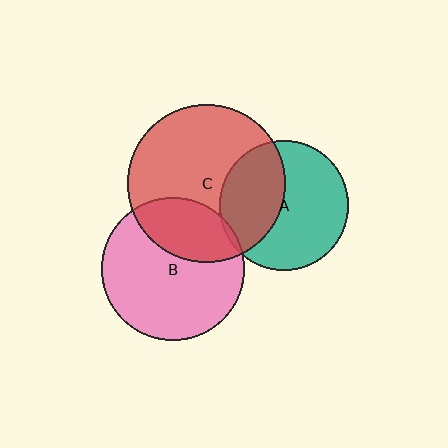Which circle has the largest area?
Circle C (red).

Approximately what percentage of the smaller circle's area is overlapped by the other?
Approximately 5%.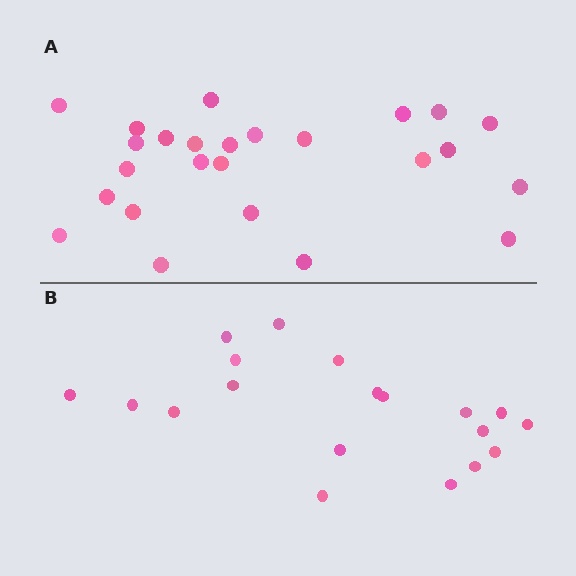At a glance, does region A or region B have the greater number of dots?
Region A (the top region) has more dots.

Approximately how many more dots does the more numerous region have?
Region A has about 6 more dots than region B.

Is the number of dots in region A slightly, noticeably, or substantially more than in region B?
Region A has noticeably more, but not dramatically so. The ratio is roughly 1.3 to 1.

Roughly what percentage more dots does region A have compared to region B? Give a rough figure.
About 30% more.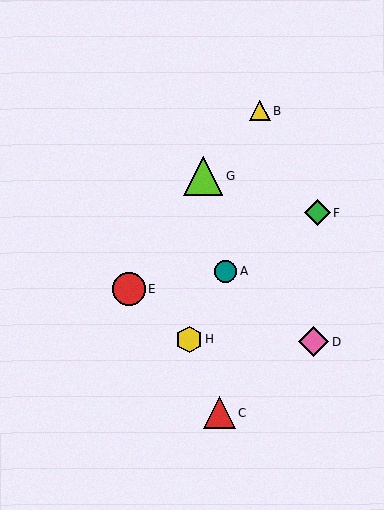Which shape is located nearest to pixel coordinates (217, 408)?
The red triangle (labeled C) at (220, 413) is nearest to that location.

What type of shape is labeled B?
Shape B is a yellow triangle.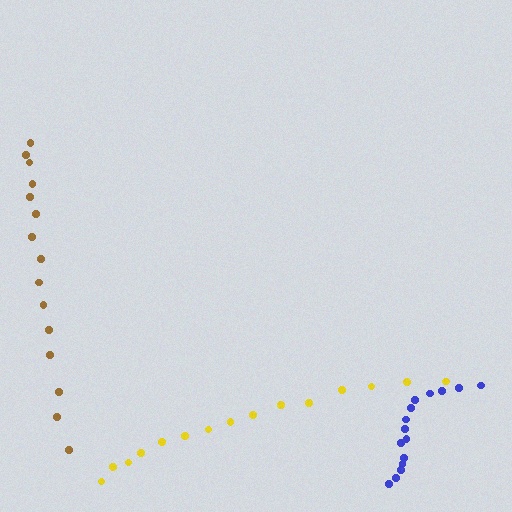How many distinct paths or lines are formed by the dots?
There are 3 distinct paths.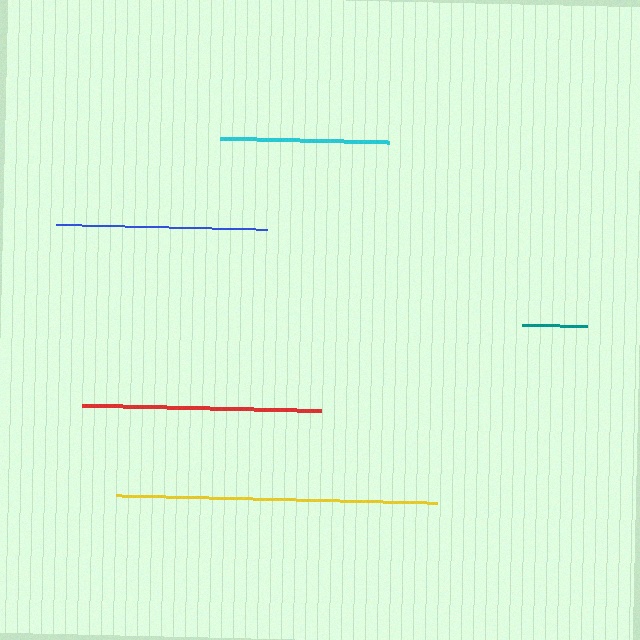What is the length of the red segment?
The red segment is approximately 239 pixels long.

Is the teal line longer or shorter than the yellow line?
The yellow line is longer than the teal line.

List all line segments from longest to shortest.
From longest to shortest: yellow, red, blue, cyan, teal.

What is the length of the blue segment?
The blue segment is approximately 211 pixels long.